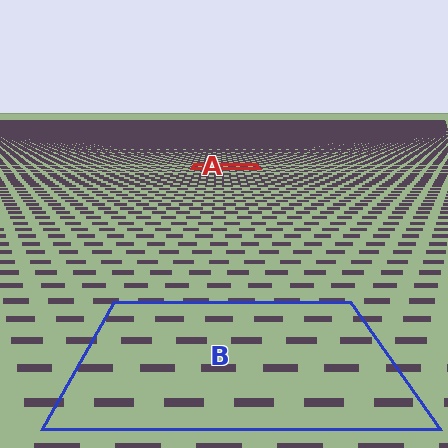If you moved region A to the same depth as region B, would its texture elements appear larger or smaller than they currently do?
They would appear larger. At a closer depth, the same texture elements are projected at a bigger on-screen size.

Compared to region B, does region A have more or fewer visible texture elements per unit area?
Region A has more texture elements per unit area — they are packed more densely because it is farther away.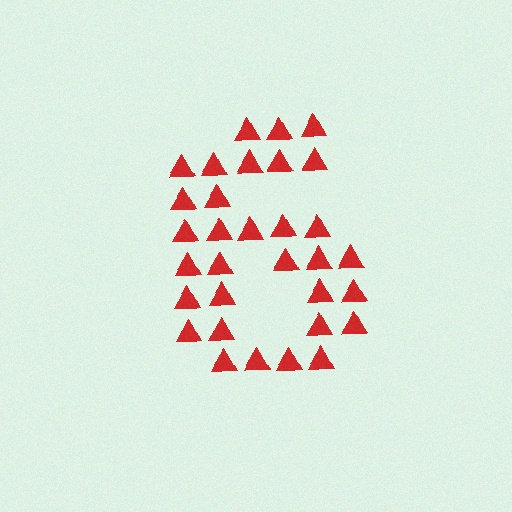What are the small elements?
The small elements are triangles.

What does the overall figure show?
The overall figure shows the digit 6.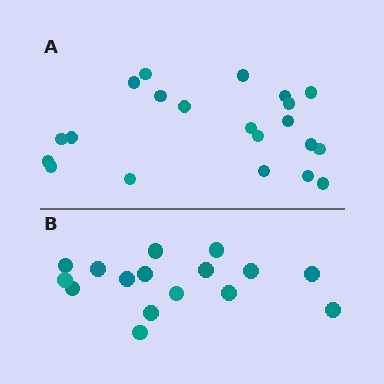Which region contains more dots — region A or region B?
Region A (the top region) has more dots.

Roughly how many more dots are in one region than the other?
Region A has about 5 more dots than region B.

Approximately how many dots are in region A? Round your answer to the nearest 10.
About 20 dots. (The exact count is 21, which rounds to 20.)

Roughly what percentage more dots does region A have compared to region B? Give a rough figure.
About 30% more.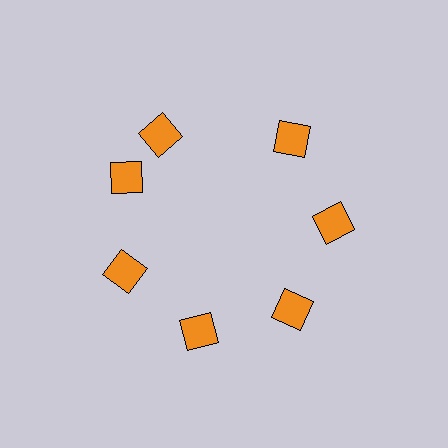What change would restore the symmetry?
The symmetry would be restored by rotating it back into even spacing with its neighbors so that all 7 diamonds sit at equal angles and equal distance from the center.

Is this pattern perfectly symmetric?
No. The 7 orange diamonds are arranged in a ring, but one element near the 12 o'clock position is rotated out of alignment along the ring, breaking the 7-fold rotational symmetry.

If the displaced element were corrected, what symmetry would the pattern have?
It would have 7-fold rotational symmetry — the pattern would map onto itself every 51 degrees.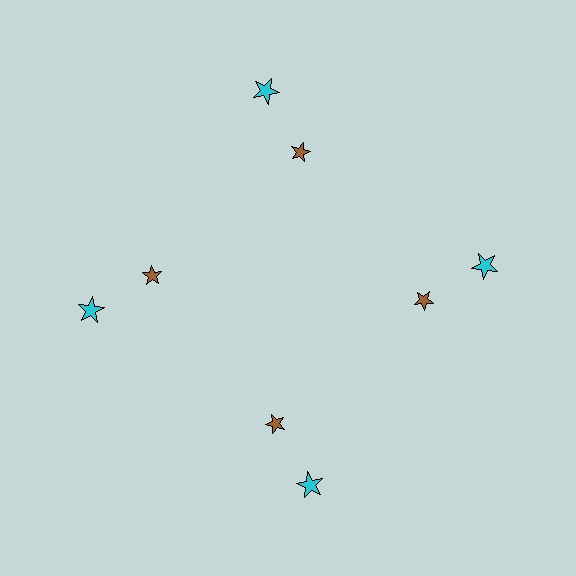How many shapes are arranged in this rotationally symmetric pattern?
There are 8 shapes, arranged in 4 groups of 2.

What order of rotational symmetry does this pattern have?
This pattern has 4-fold rotational symmetry.